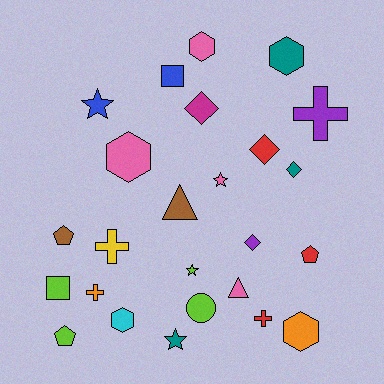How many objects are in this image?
There are 25 objects.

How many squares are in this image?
There are 2 squares.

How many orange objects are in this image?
There are 2 orange objects.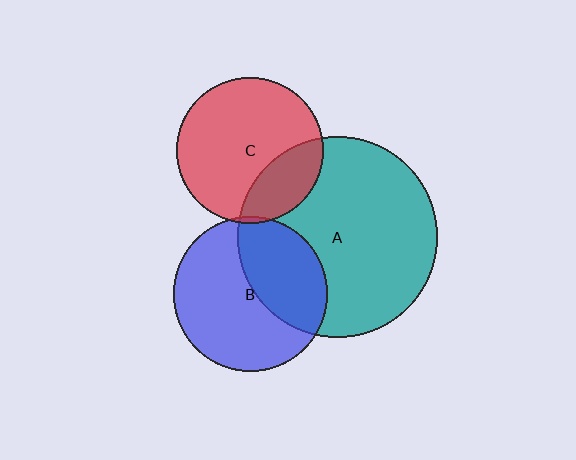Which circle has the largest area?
Circle A (teal).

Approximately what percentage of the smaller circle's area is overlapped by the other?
Approximately 5%.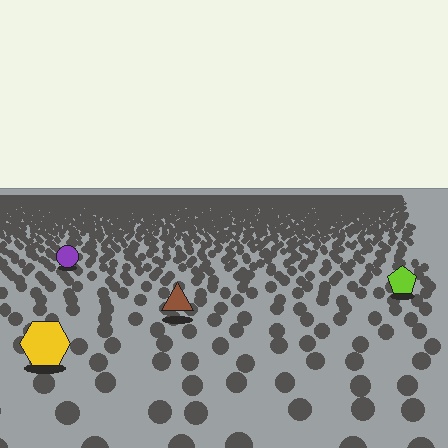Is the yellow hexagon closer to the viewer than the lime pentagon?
Yes. The yellow hexagon is closer — you can tell from the texture gradient: the ground texture is coarser near it.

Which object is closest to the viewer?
The yellow hexagon is closest. The texture marks near it are larger and more spread out.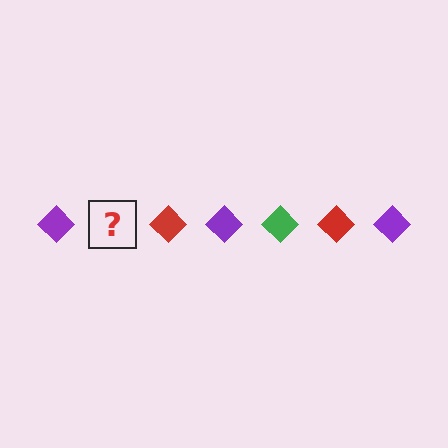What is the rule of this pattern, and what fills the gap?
The rule is that the pattern cycles through purple, green, red diamonds. The gap should be filled with a green diamond.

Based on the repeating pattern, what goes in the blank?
The blank should be a green diamond.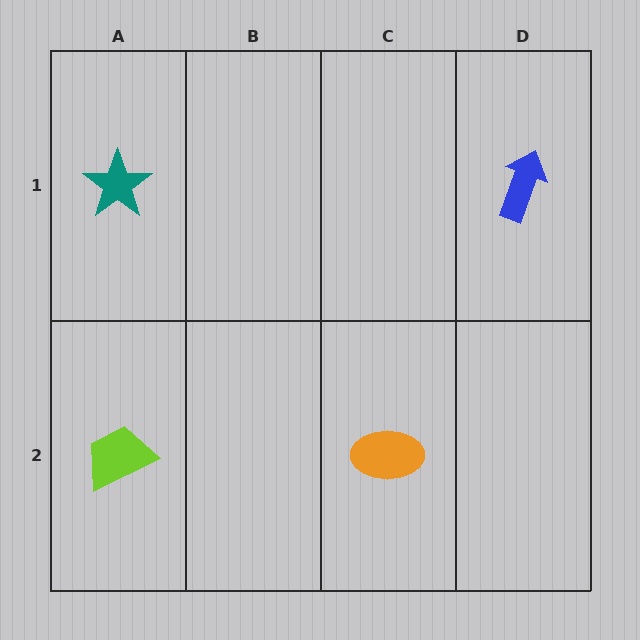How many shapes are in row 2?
2 shapes.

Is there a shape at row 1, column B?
No, that cell is empty.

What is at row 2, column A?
A lime trapezoid.